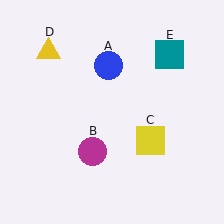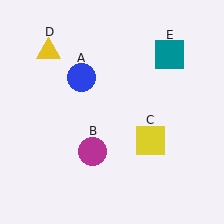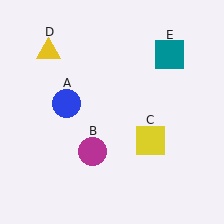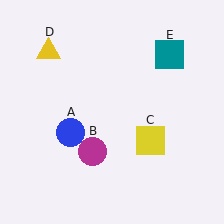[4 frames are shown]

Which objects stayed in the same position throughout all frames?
Magenta circle (object B) and yellow square (object C) and yellow triangle (object D) and teal square (object E) remained stationary.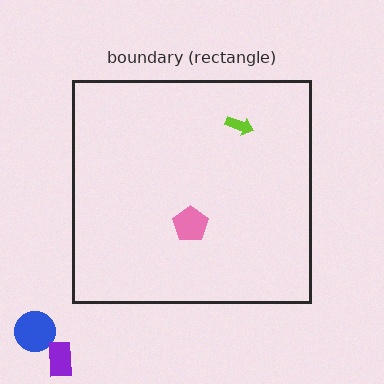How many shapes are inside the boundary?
2 inside, 2 outside.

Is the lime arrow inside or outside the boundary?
Inside.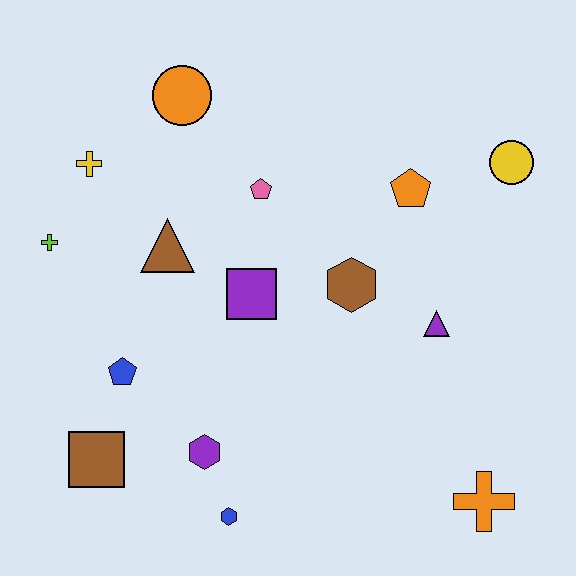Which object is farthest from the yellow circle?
The brown square is farthest from the yellow circle.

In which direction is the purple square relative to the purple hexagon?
The purple square is above the purple hexagon.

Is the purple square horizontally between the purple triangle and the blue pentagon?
Yes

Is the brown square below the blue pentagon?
Yes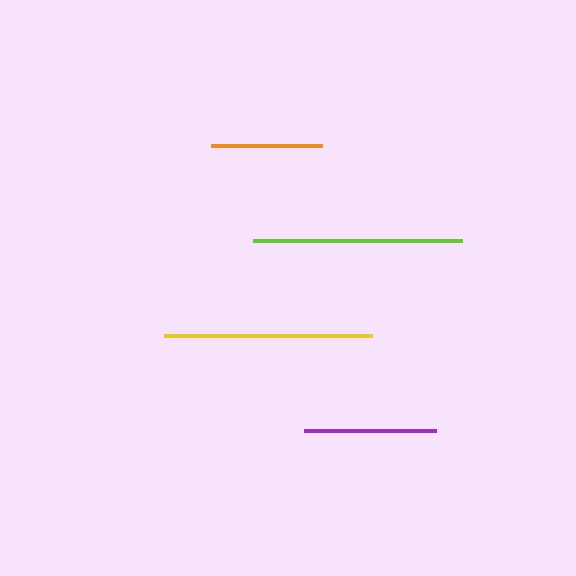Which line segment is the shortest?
The orange line is the shortest at approximately 111 pixels.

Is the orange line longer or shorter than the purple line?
The purple line is longer than the orange line.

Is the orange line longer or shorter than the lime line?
The lime line is longer than the orange line.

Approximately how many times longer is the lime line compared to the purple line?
The lime line is approximately 1.6 times the length of the purple line.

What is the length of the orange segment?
The orange segment is approximately 111 pixels long.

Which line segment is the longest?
The lime line is the longest at approximately 209 pixels.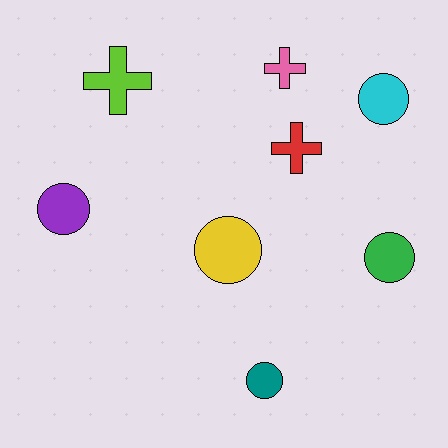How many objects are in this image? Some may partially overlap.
There are 8 objects.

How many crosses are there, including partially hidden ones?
There are 3 crosses.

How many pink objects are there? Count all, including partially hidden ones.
There is 1 pink object.